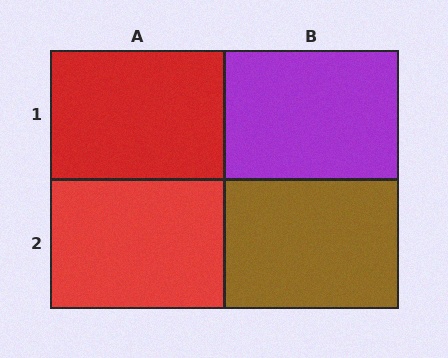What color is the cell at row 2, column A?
Red.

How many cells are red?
2 cells are red.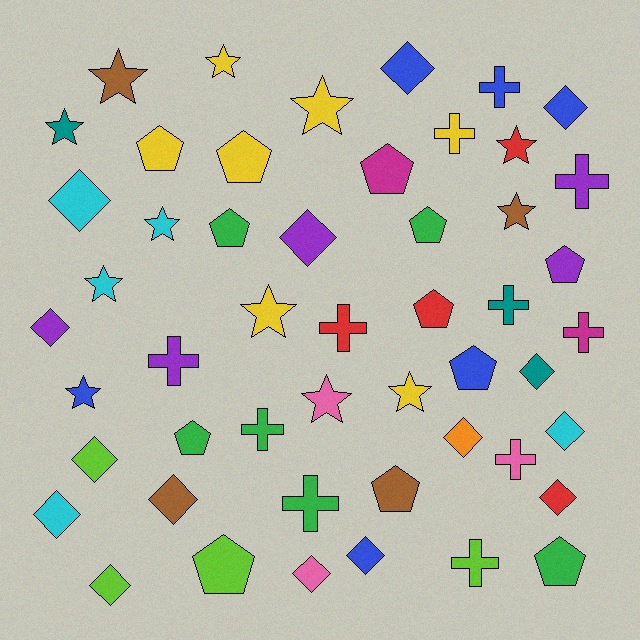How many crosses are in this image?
There are 11 crosses.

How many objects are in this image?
There are 50 objects.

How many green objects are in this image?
There are 6 green objects.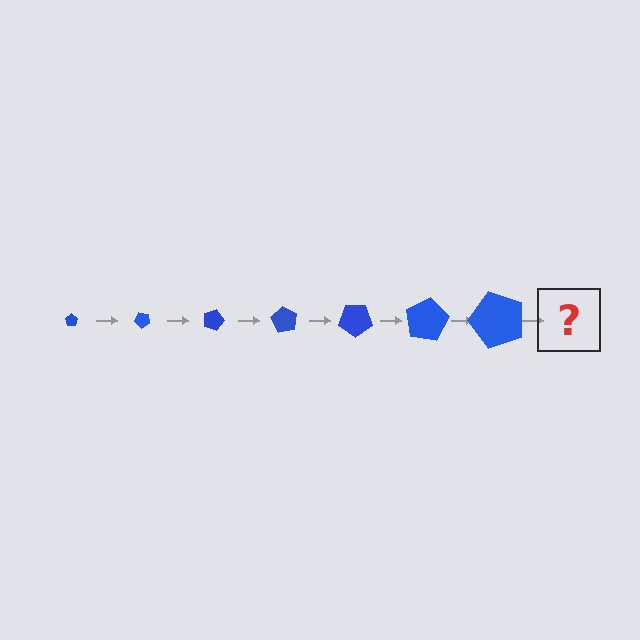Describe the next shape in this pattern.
It should be a pentagon, larger than the previous one and rotated 315 degrees from the start.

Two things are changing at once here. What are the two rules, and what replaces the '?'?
The two rules are that the pentagon grows larger each step and it rotates 45 degrees each step. The '?' should be a pentagon, larger than the previous one and rotated 315 degrees from the start.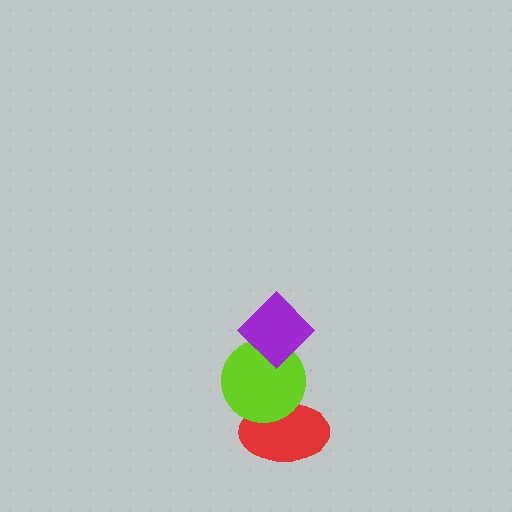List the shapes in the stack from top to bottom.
From top to bottom: the purple diamond, the lime circle, the red ellipse.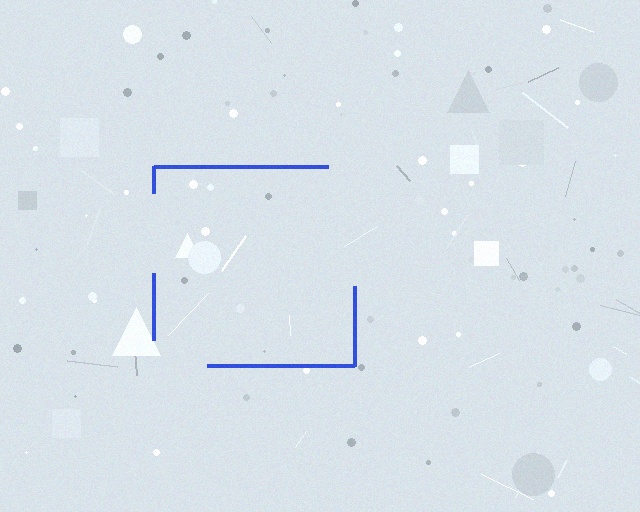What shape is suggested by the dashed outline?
The dashed outline suggests a square.